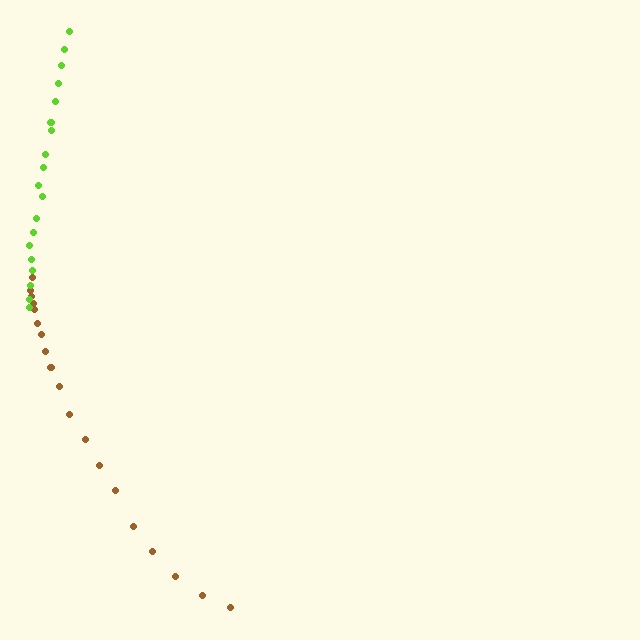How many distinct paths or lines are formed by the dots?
There are 2 distinct paths.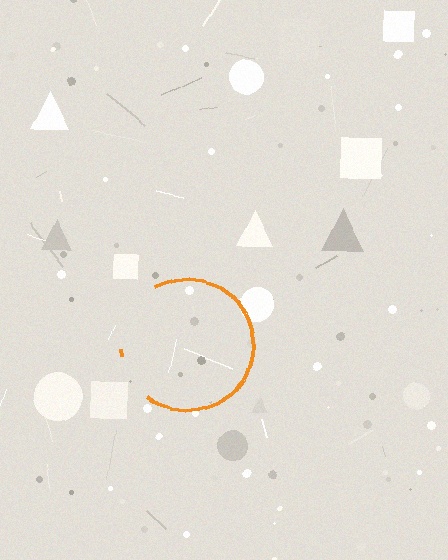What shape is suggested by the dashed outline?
The dashed outline suggests a circle.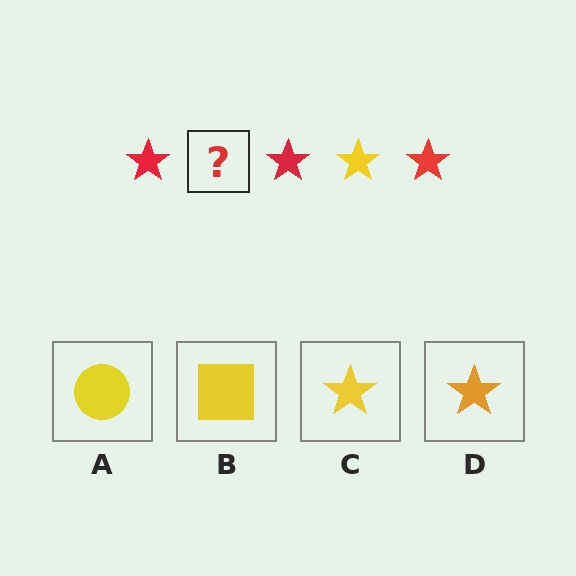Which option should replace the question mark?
Option C.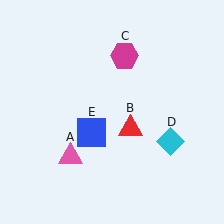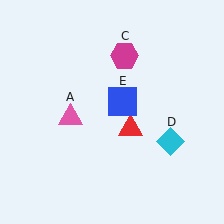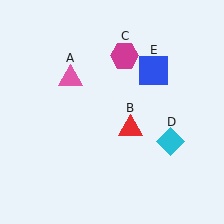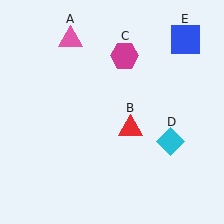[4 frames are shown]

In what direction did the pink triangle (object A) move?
The pink triangle (object A) moved up.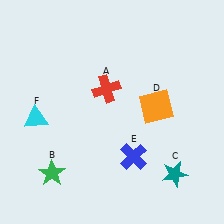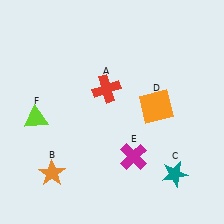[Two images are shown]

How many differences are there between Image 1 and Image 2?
There are 3 differences between the two images.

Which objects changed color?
B changed from green to orange. E changed from blue to magenta. F changed from cyan to lime.